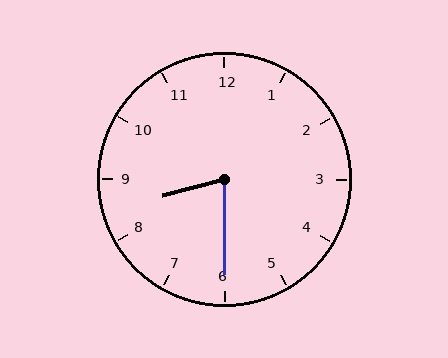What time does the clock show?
8:30.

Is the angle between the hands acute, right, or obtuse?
It is acute.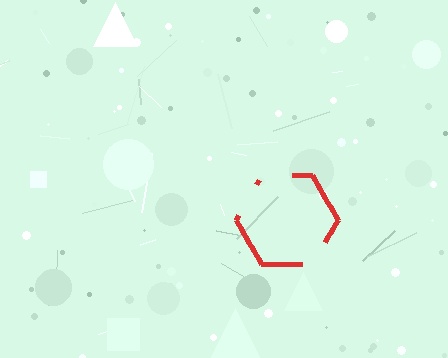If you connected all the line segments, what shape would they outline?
They would outline a hexagon.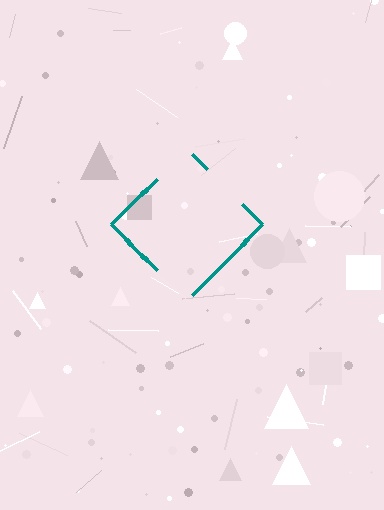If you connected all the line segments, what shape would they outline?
They would outline a diamond.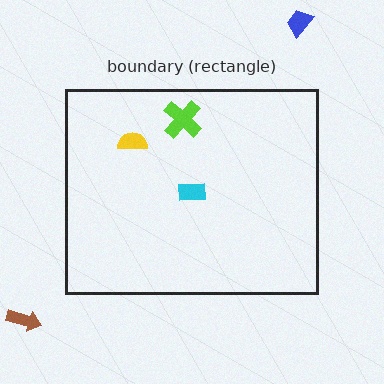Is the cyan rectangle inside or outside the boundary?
Inside.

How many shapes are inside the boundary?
3 inside, 2 outside.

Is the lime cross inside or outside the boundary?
Inside.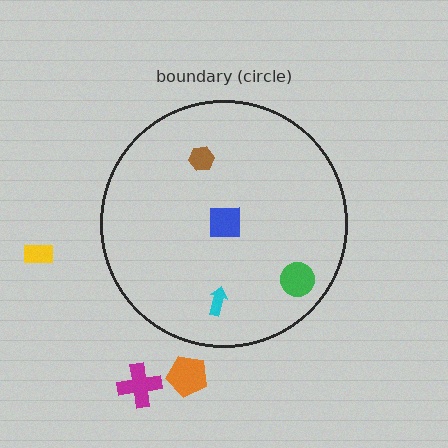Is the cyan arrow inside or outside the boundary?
Inside.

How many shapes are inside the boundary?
4 inside, 3 outside.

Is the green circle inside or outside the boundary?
Inside.